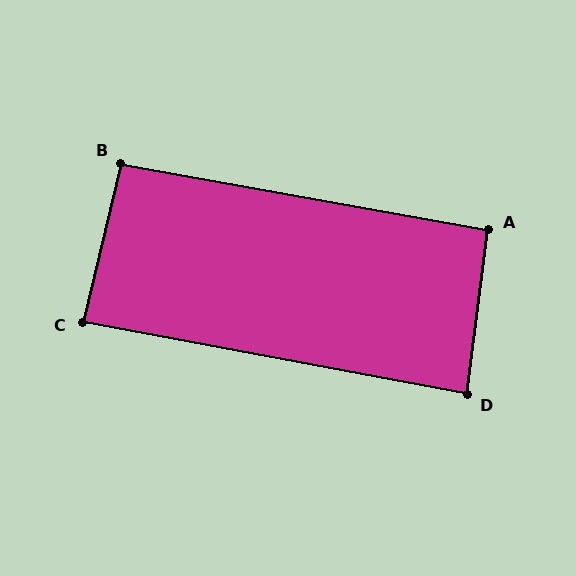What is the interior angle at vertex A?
Approximately 93 degrees (approximately right).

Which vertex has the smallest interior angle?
D, at approximately 87 degrees.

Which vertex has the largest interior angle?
B, at approximately 93 degrees.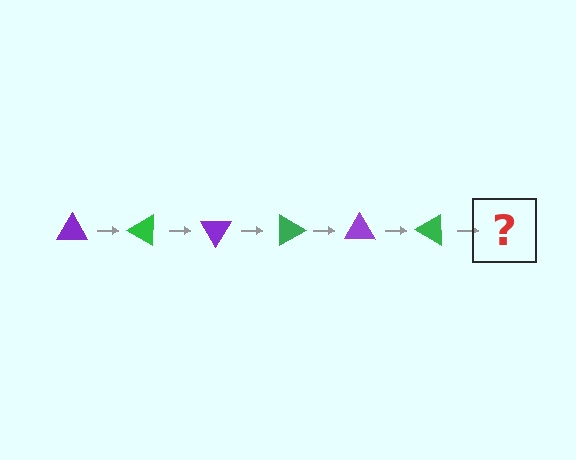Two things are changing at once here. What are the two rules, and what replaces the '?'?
The two rules are that it rotates 30 degrees each step and the color cycles through purple and green. The '?' should be a purple triangle, rotated 180 degrees from the start.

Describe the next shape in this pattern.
It should be a purple triangle, rotated 180 degrees from the start.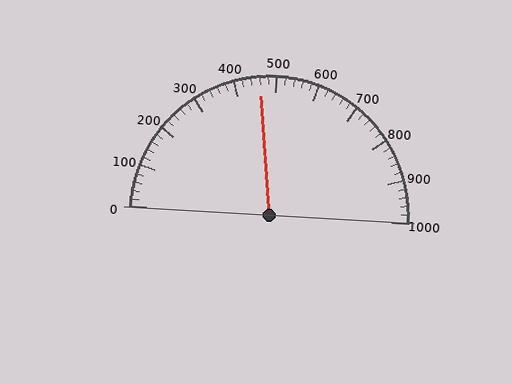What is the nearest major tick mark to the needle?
The nearest major tick mark is 500.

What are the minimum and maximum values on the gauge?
The gauge ranges from 0 to 1000.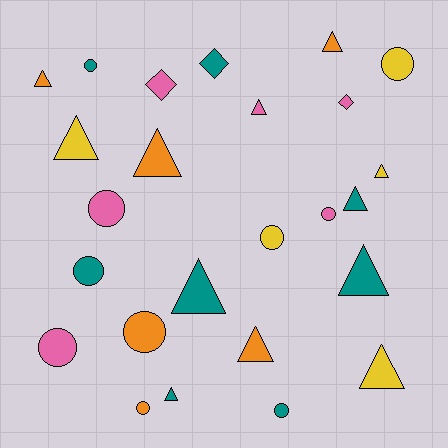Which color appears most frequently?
Teal, with 8 objects.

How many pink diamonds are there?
There are 2 pink diamonds.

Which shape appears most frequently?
Triangle, with 12 objects.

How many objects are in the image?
There are 25 objects.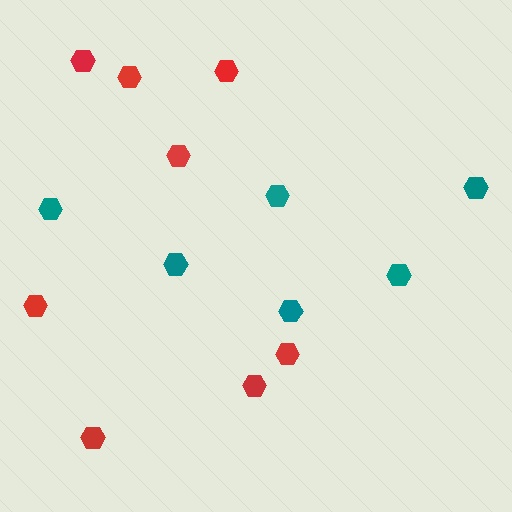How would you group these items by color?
There are 2 groups: one group of red hexagons (8) and one group of teal hexagons (6).